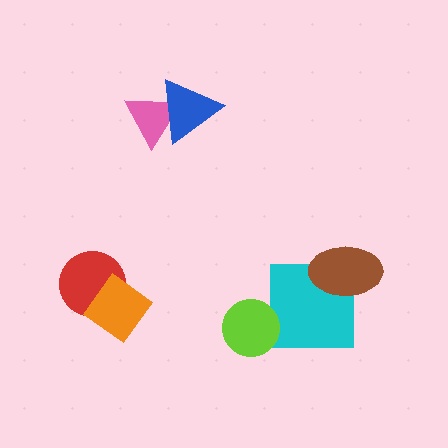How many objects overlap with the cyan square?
1 object overlaps with the cyan square.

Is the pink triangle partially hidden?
Yes, it is partially covered by another shape.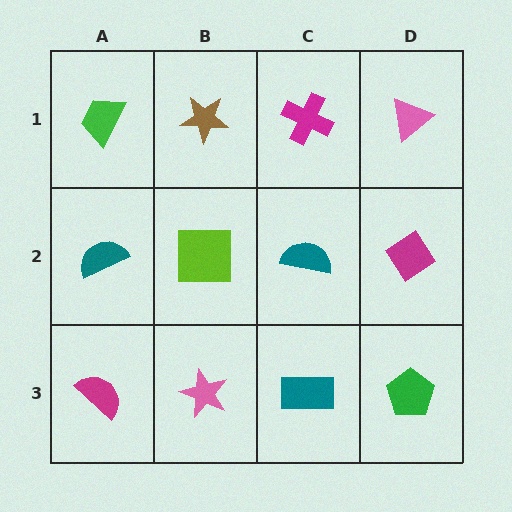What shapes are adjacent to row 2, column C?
A magenta cross (row 1, column C), a teal rectangle (row 3, column C), a lime square (row 2, column B), a magenta diamond (row 2, column D).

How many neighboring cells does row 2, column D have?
3.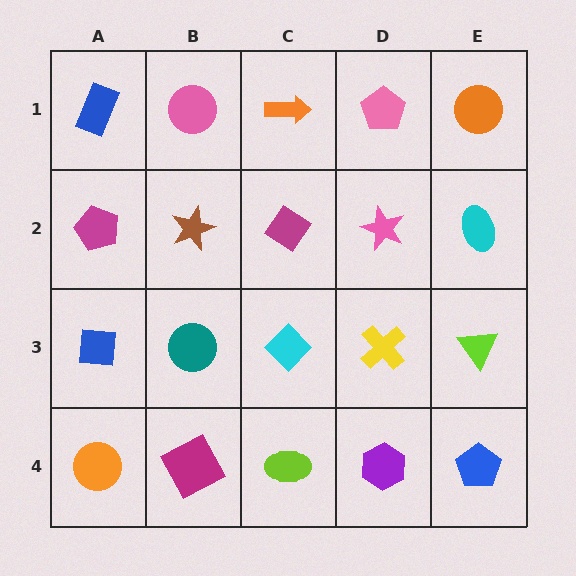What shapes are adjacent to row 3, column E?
A cyan ellipse (row 2, column E), a blue pentagon (row 4, column E), a yellow cross (row 3, column D).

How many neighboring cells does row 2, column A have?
3.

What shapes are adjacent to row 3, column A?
A magenta pentagon (row 2, column A), an orange circle (row 4, column A), a teal circle (row 3, column B).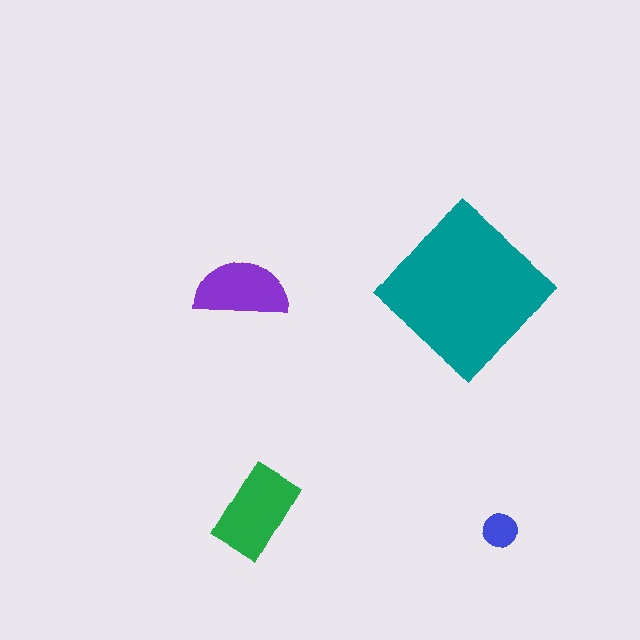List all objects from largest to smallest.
The teal diamond, the green rectangle, the purple semicircle, the blue circle.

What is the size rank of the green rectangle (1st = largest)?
2nd.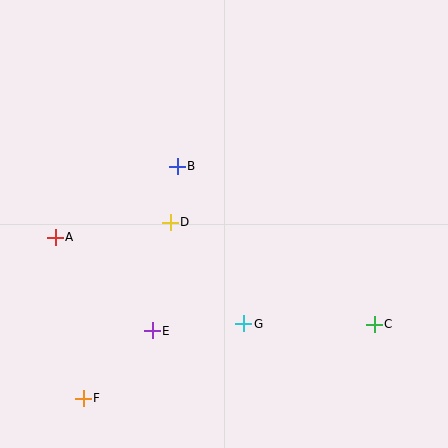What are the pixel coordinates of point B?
Point B is at (177, 166).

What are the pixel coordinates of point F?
Point F is at (83, 398).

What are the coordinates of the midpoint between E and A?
The midpoint between E and A is at (104, 284).